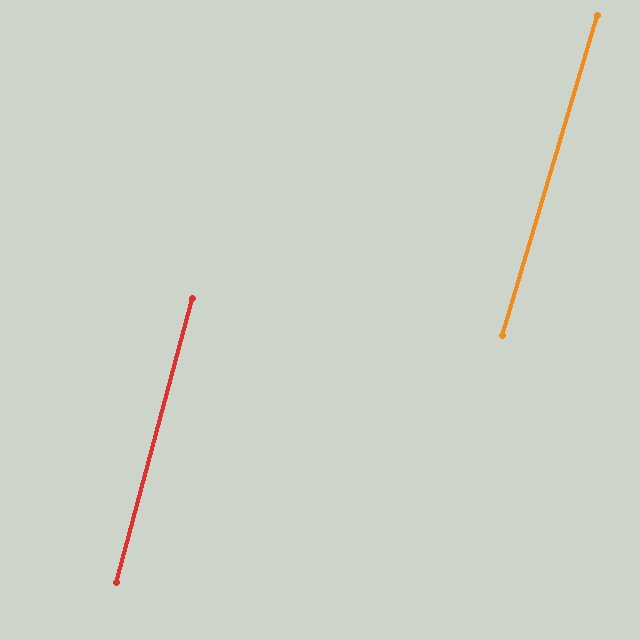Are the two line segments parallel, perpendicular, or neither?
Parallel — their directions differ by only 1.7°.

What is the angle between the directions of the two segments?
Approximately 2 degrees.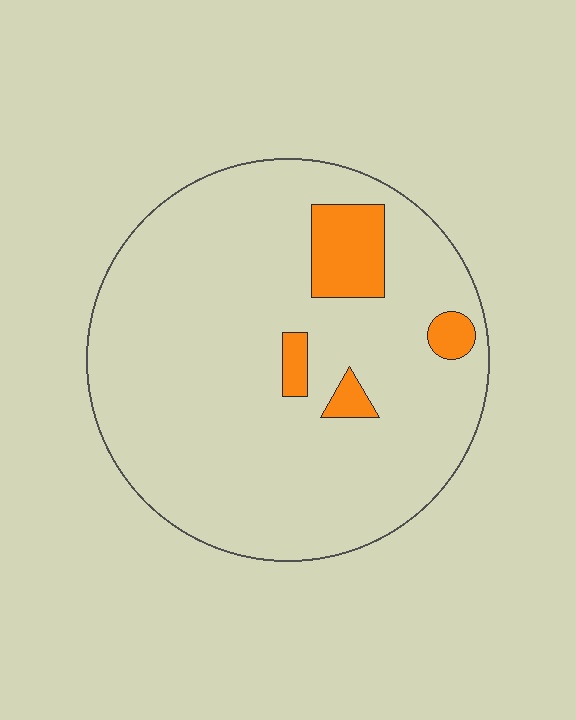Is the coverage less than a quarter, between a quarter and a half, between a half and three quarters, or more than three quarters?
Less than a quarter.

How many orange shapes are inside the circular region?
4.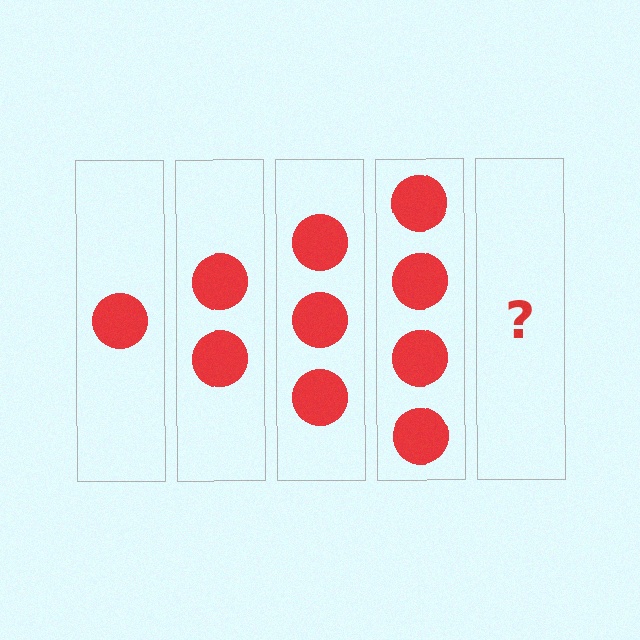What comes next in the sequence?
The next element should be 5 circles.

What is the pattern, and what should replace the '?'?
The pattern is that each step adds one more circle. The '?' should be 5 circles.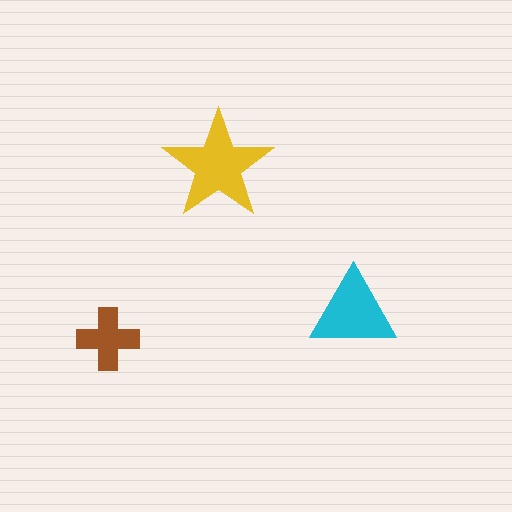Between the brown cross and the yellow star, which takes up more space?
The yellow star.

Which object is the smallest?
The brown cross.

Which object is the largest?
The yellow star.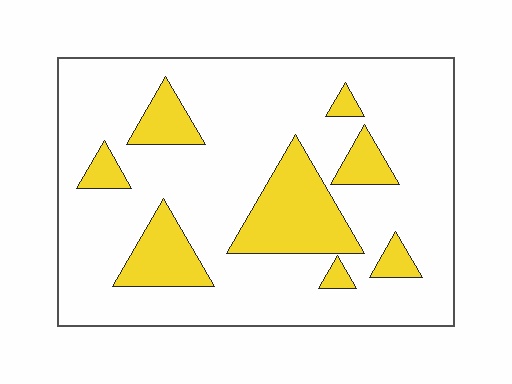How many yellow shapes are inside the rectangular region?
8.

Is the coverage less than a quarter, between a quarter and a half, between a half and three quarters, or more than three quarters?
Less than a quarter.